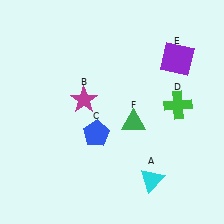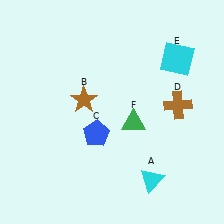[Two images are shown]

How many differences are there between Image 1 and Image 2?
There are 3 differences between the two images.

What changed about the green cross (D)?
In Image 1, D is green. In Image 2, it changed to brown.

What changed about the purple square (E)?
In Image 1, E is purple. In Image 2, it changed to cyan.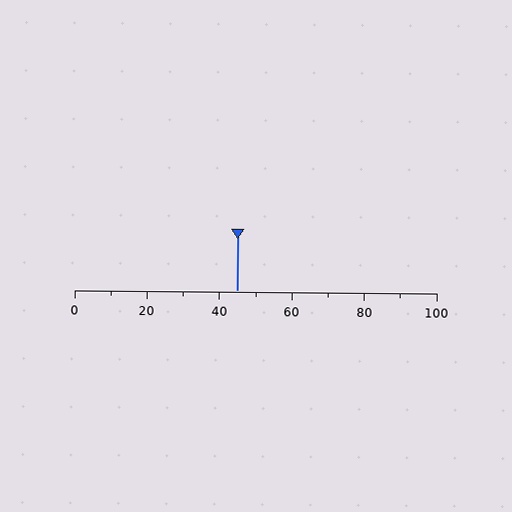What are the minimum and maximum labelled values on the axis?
The axis runs from 0 to 100.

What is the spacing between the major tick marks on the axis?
The major ticks are spaced 20 apart.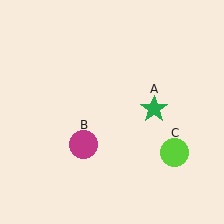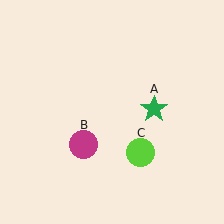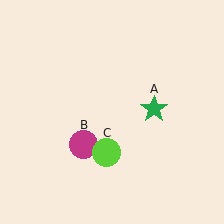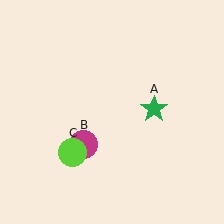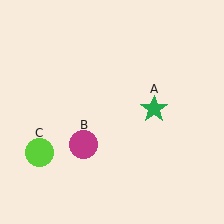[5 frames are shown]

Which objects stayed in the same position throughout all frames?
Green star (object A) and magenta circle (object B) remained stationary.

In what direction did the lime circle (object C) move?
The lime circle (object C) moved left.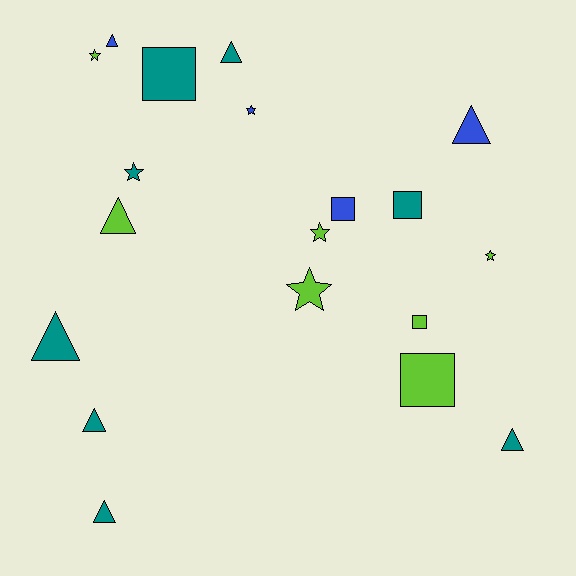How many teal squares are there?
There are 2 teal squares.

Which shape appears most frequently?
Triangle, with 8 objects.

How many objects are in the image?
There are 19 objects.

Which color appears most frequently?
Teal, with 8 objects.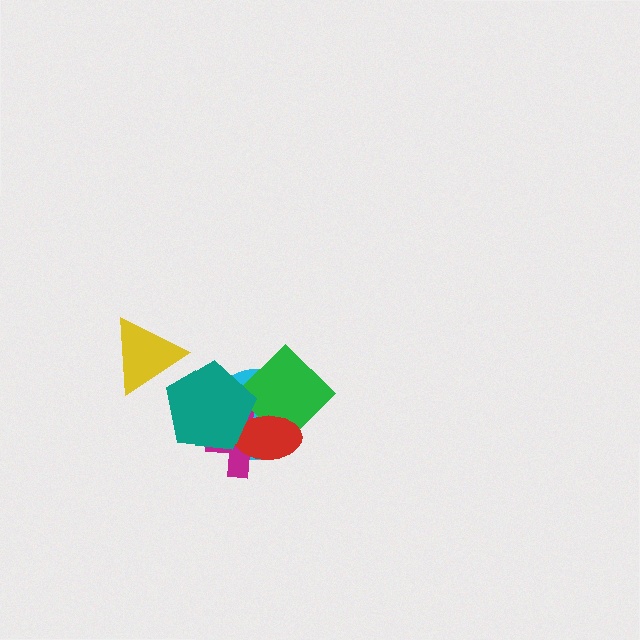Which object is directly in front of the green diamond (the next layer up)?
The red ellipse is directly in front of the green diamond.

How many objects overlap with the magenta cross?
4 objects overlap with the magenta cross.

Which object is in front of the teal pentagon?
The yellow triangle is in front of the teal pentagon.